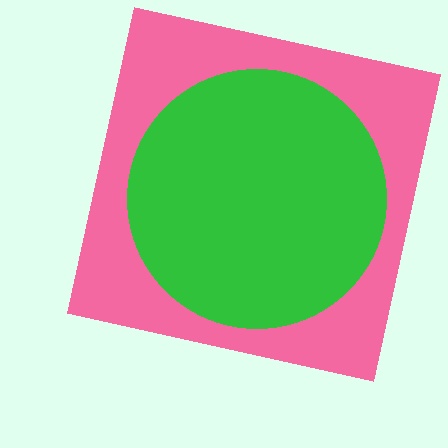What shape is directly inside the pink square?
The green circle.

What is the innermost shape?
The green circle.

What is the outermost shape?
The pink square.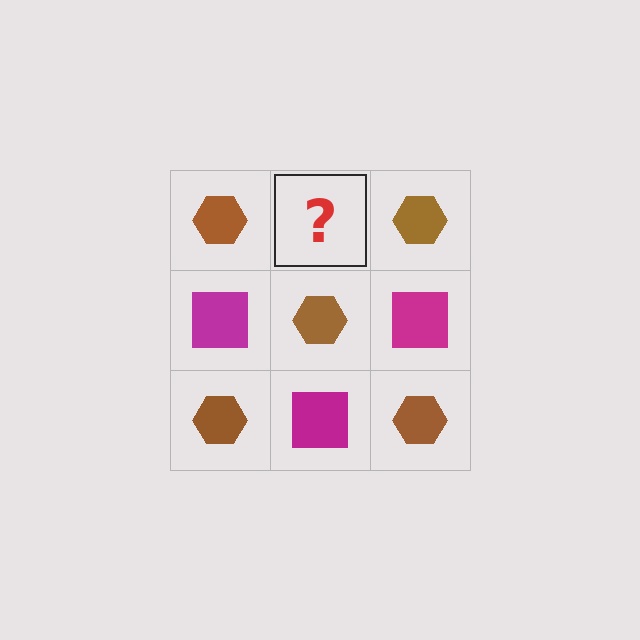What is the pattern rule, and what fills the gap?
The rule is that it alternates brown hexagon and magenta square in a checkerboard pattern. The gap should be filled with a magenta square.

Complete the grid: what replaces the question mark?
The question mark should be replaced with a magenta square.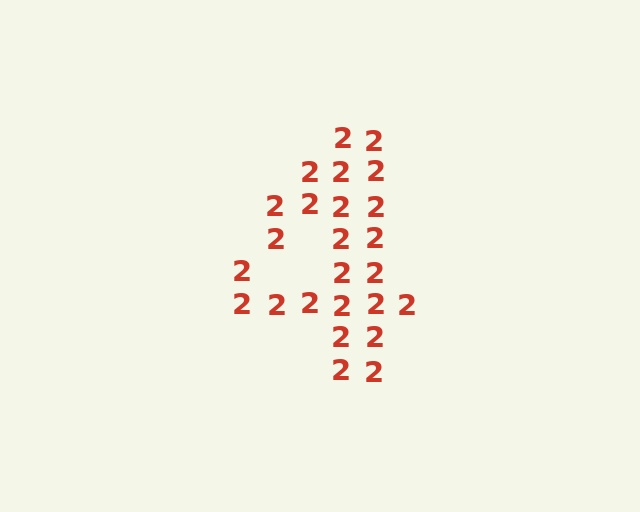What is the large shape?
The large shape is the digit 4.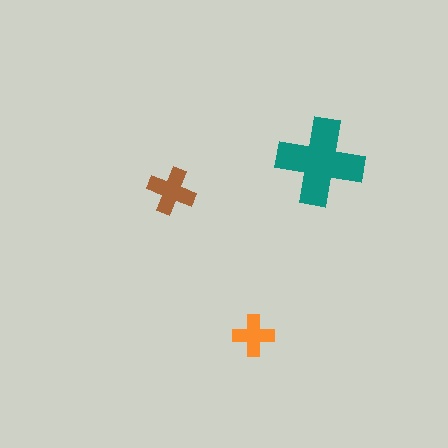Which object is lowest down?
The orange cross is bottommost.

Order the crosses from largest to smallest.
the teal one, the brown one, the orange one.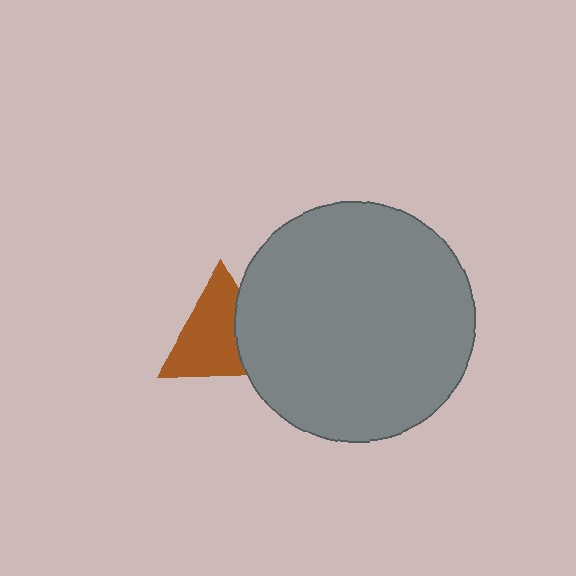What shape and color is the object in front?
The object in front is a gray circle.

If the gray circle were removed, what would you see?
You would see the complete brown triangle.